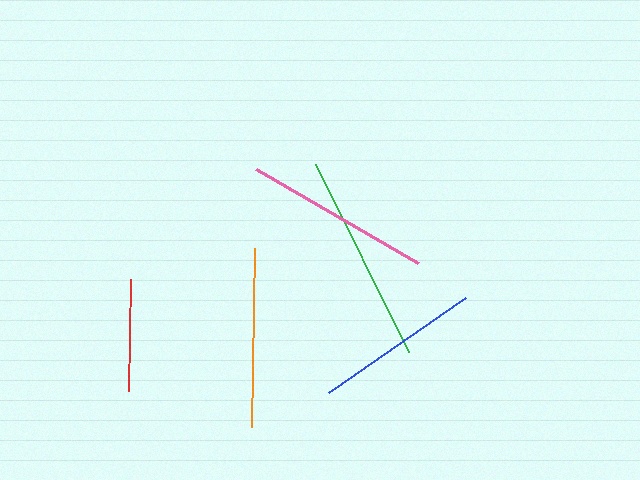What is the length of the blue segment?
The blue segment is approximately 167 pixels long.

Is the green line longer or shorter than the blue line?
The green line is longer than the blue line.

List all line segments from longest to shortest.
From longest to shortest: green, pink, orange, blue, red.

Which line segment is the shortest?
The red line is the shortest at approximately 112 pixels.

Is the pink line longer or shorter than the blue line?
The pink line is longer than the blue line.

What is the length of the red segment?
The red segment is approximately 112 pixels long.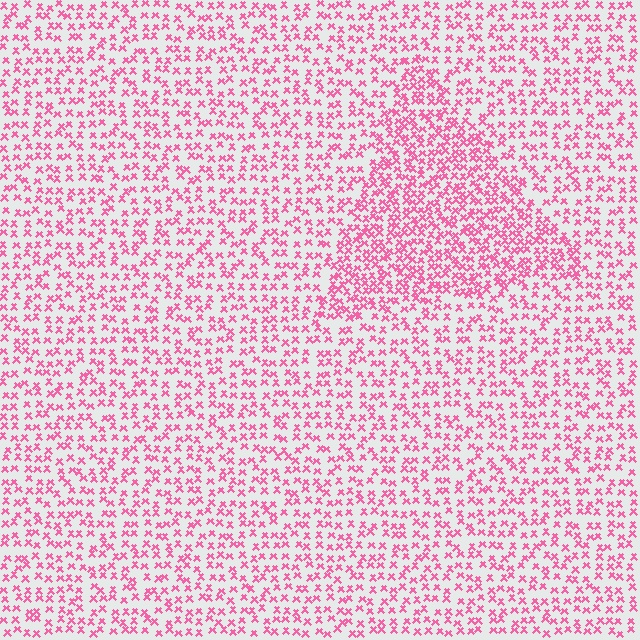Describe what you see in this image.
The image contains small pink elements arranged at two different densities. A triangle-shaped region is visible where the elements are more densely packed than the surrounding area.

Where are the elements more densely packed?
The elements are more densely packed inside the triangle boundary.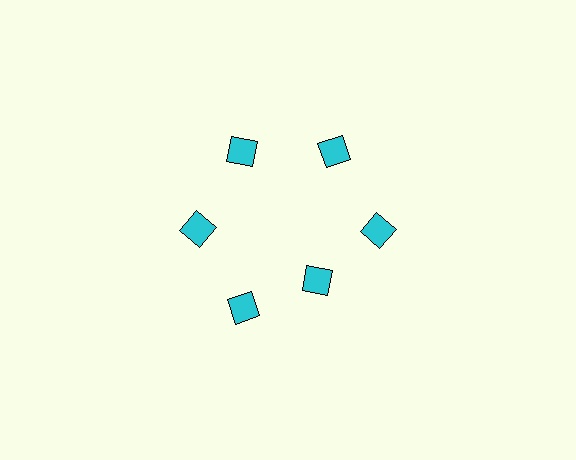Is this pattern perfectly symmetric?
No. The 6 cyan diamonds are arranged in a ring, but one element near the 5 o'clock position is pulled inward toward the center, breaking the 6-fold rotational symmetry.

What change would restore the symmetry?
The symmetry would be restored by moving it outward, back onto the ring so that all 6 diamonds sit at equal angles and equal distance from the center.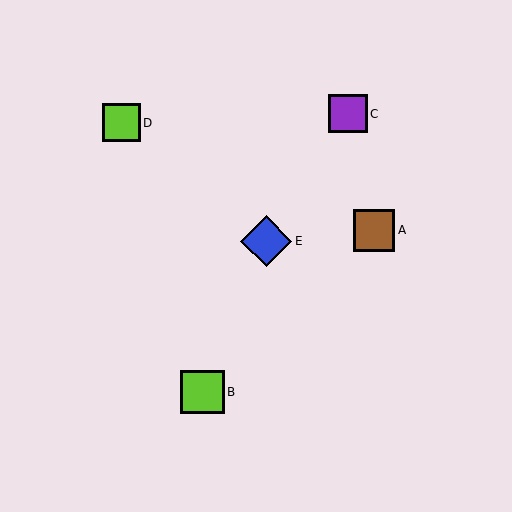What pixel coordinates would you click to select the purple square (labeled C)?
Click at (348, 114) to select the purple square C.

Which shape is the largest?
The blue diamond (labeled E) is the largest.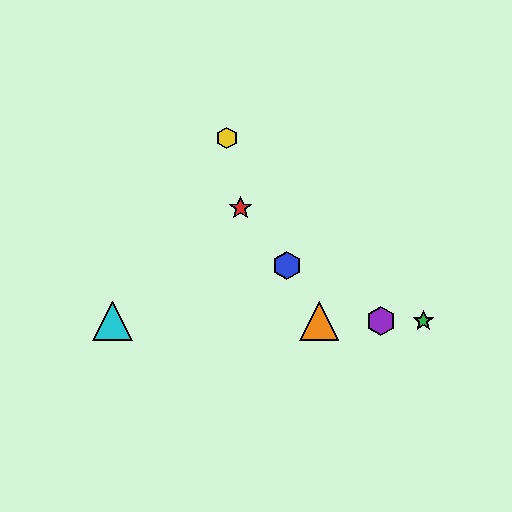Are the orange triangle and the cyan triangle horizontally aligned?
Yes, both are at y≈321.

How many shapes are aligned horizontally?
4 shapes (the green star, the purple hexagon, the orange triangle, the cyan triangle) are aligned horizontally.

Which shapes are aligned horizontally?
The green star, the purple hexagon, the orange triangle, the cyan triangle are aligned horizontally.